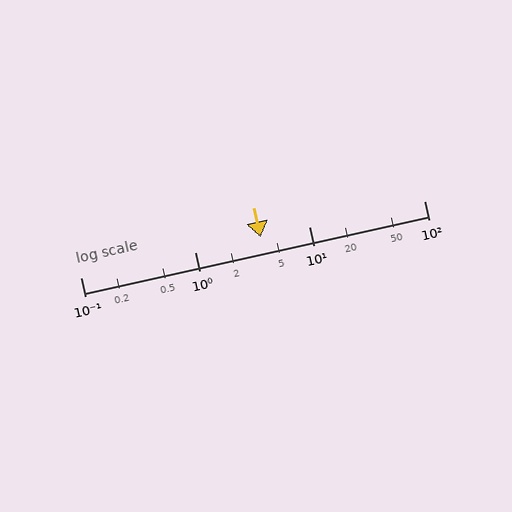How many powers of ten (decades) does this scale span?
The scale spans 3 decades, from 0.1 to 100.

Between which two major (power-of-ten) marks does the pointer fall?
The pointer is between 1 and 10.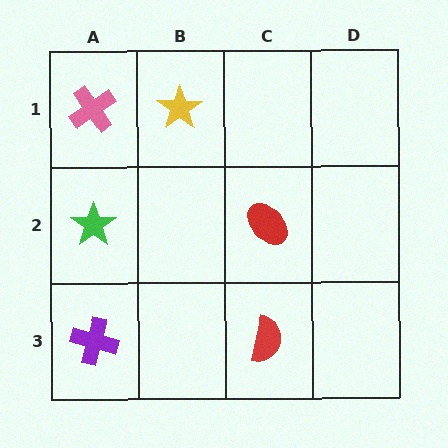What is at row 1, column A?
A pink cross.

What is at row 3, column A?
A purple cross.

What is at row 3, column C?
A red semicircle.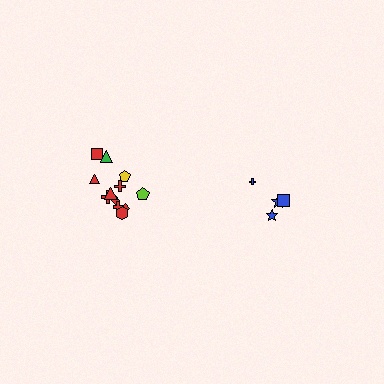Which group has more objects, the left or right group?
The left group.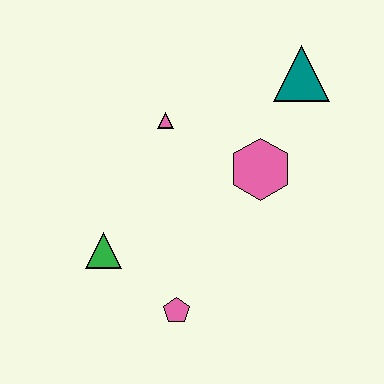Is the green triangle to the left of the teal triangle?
Yes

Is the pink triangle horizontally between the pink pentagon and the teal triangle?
No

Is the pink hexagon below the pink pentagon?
No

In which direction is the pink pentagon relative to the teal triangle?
The pink pentagon is below the teal triangle.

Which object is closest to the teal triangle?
The pink hexagon is closest to the teal triangle.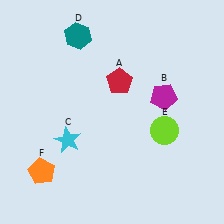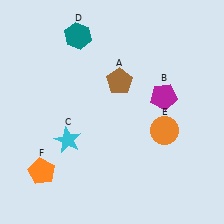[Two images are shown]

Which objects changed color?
A changed from red to brown. E changed from lime to orange.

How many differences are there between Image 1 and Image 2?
There are 2 differences between the two images.